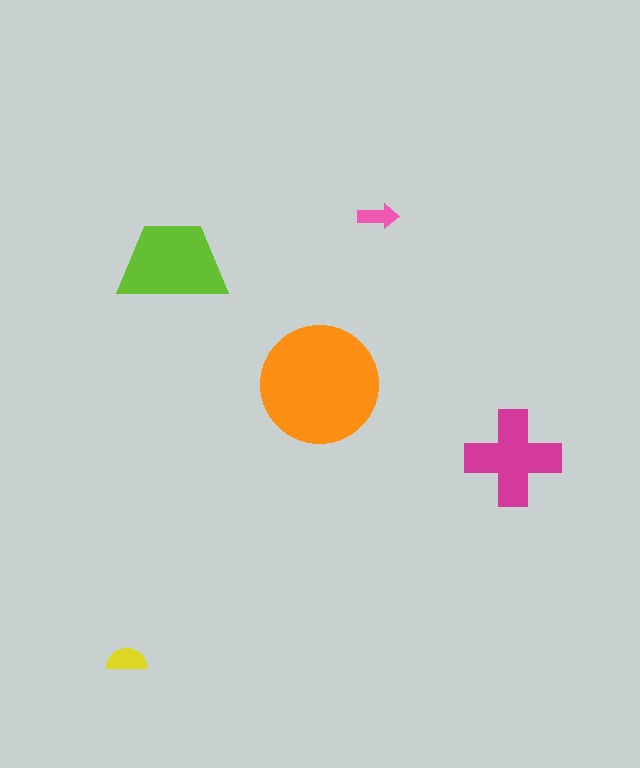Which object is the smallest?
The pink arrow.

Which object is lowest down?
The yellow semicircle is bottommost.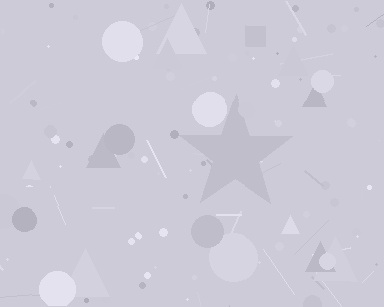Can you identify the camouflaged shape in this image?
The camouflaged shape is a star.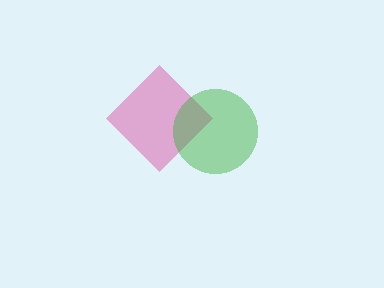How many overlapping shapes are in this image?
There are 2 overlapping shapes in the image.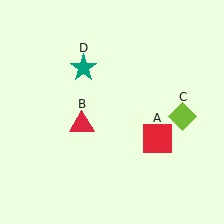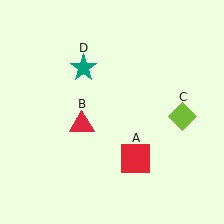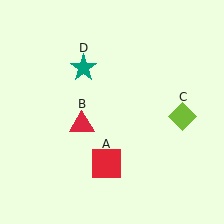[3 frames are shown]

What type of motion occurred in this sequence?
The red square (object A) rotated clockwise around the center of the scene.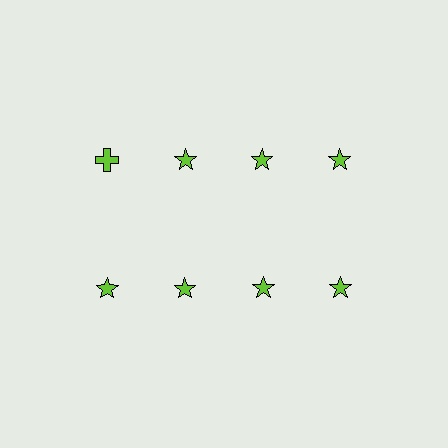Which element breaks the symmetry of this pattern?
The lime cross in the top row, leftmost column breaks the symmetry. All other shapes are lime stars.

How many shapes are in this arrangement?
There are 8 shapes arranged in a grid pattern.